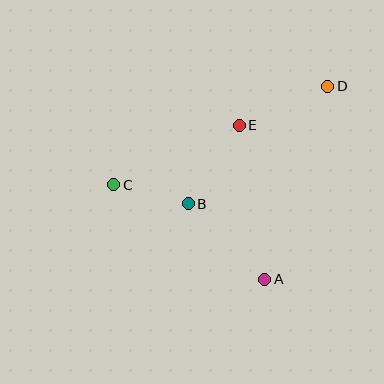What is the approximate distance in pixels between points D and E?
The distance between D and E is approximately 97 pixels.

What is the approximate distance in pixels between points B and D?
The distance between B and D is approximately 182 pixels.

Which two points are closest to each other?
Points B and C are closest to each other.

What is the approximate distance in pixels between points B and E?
The distance between B and E is approximately 93 pixels.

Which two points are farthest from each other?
Points C and D are farthest from each other.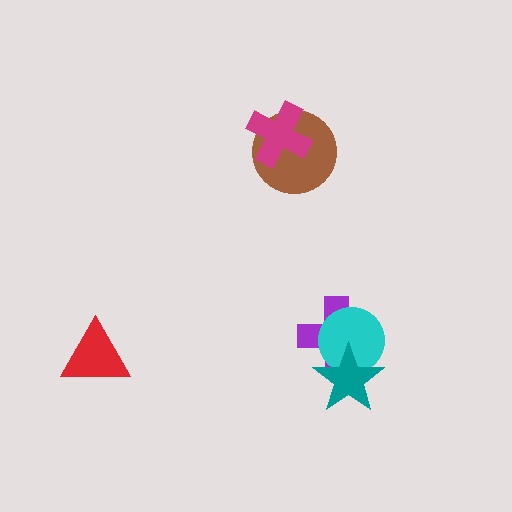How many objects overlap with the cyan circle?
2 objects overlap with the cyan circle.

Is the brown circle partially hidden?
Yes, it is partially covered by another shape.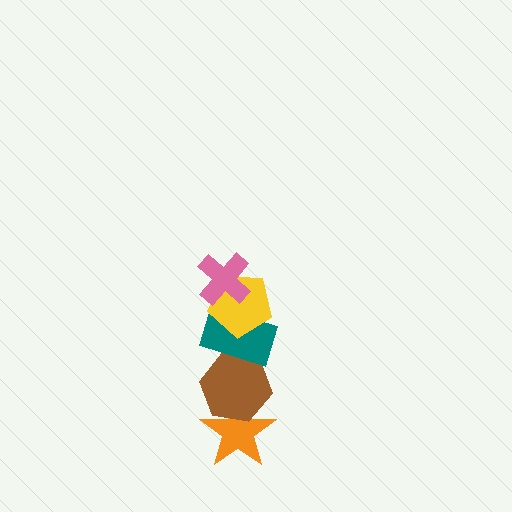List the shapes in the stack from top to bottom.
From top to bottom: the pink cross, the yellow pentagon, the teal rectangle, the brown hexagon, the orange star.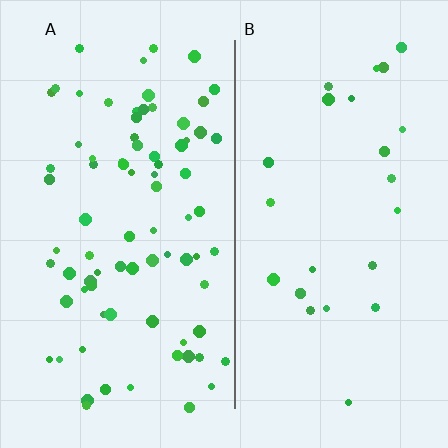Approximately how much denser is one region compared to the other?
Approximately 3.2× — region A over region B.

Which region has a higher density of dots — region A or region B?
A (the left).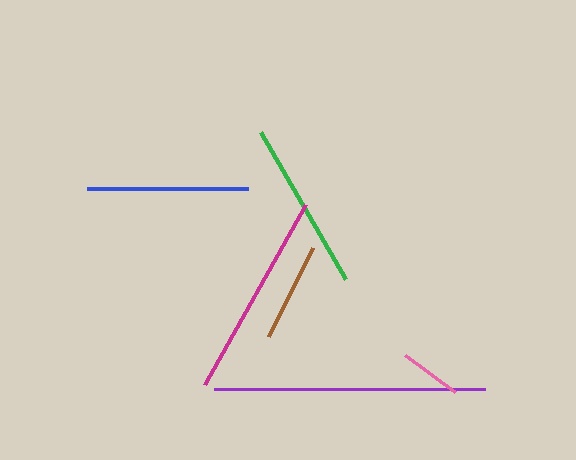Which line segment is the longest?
The purple line is the longest at approximately 272 pixels.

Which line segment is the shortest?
The pink line is the shortest at approximately 62 pixels.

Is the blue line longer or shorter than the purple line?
The purple line is longer than the blue line.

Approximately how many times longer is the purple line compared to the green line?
The purple line is approximately 1.6 times the length of the green line.